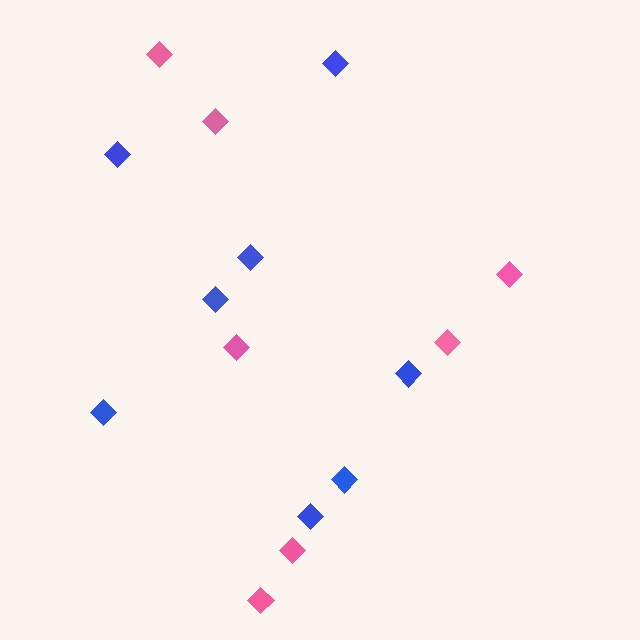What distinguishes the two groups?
There are 2 groups: one group of pink diamonds (7) and one group of blue diamonds (8).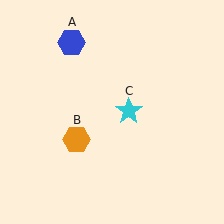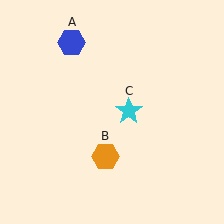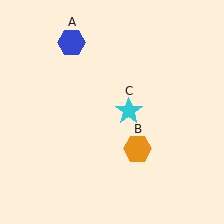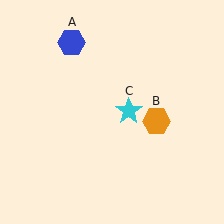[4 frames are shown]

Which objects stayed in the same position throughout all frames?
Blue hexagon (object A) and cyan star (object C) remained stationary.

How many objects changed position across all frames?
1 object changed position: orange hexagon (object B).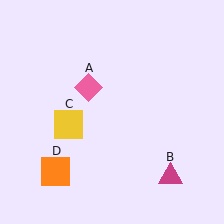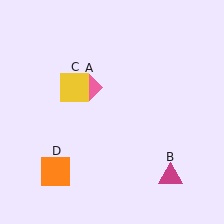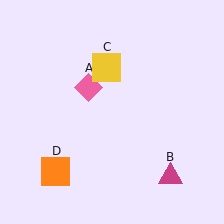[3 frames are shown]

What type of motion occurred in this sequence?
The yellow square (object C) rotated clockwise around the center of the scene.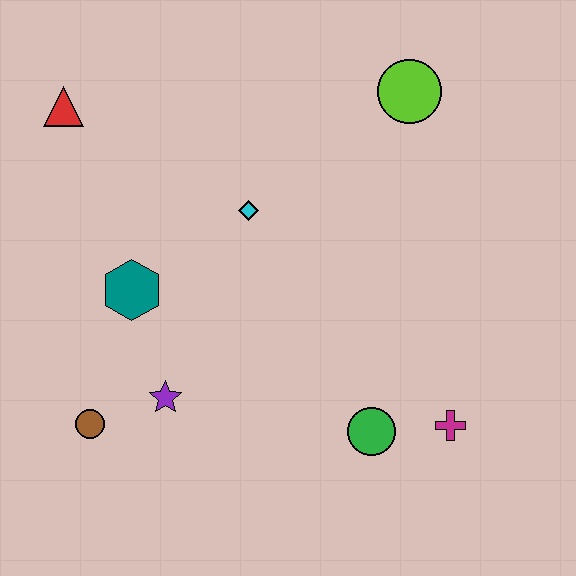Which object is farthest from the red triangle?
The magenta cross is farthest from the red triangle.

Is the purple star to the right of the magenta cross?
No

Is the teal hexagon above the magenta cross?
Yes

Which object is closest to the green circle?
The magenta cross is closest to the green circle.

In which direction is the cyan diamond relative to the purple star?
The cyan diamond is above the purple star.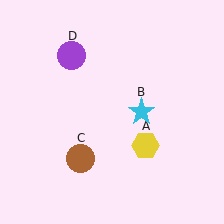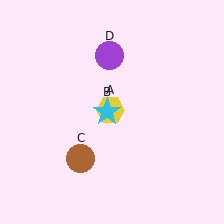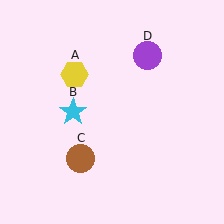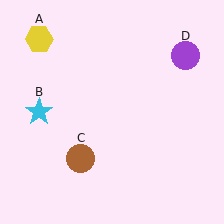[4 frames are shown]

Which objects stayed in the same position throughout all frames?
Brown circle (object C) remained stationary.